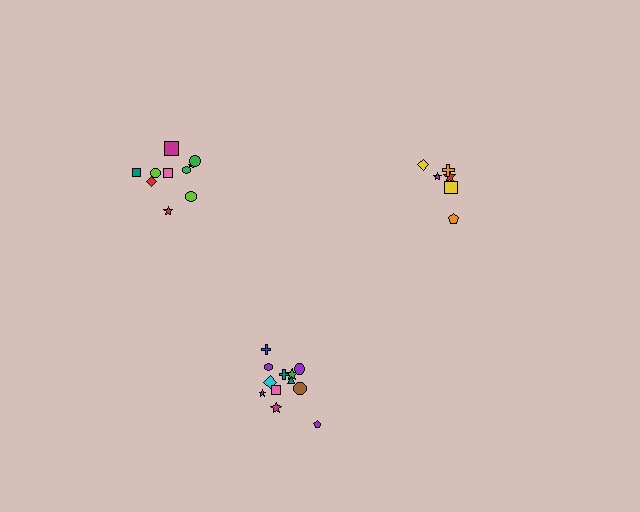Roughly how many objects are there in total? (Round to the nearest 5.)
Roughly 30 objects in total.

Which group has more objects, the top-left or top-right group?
The top-left group.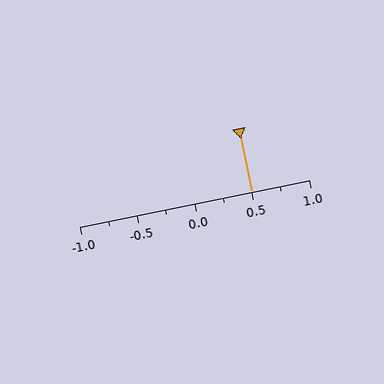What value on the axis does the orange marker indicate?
The marker indicates approximately 0.5.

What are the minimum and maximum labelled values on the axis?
The axis runs from -1.0 to 1.0.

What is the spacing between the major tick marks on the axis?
The major ticks are spaced 0.5 apart.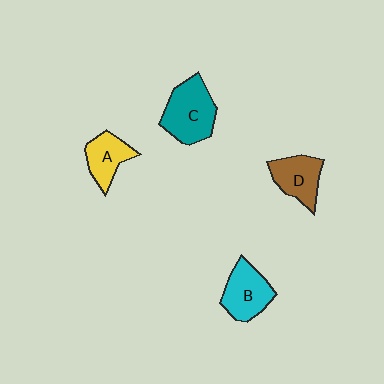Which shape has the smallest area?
Shape A (yellow).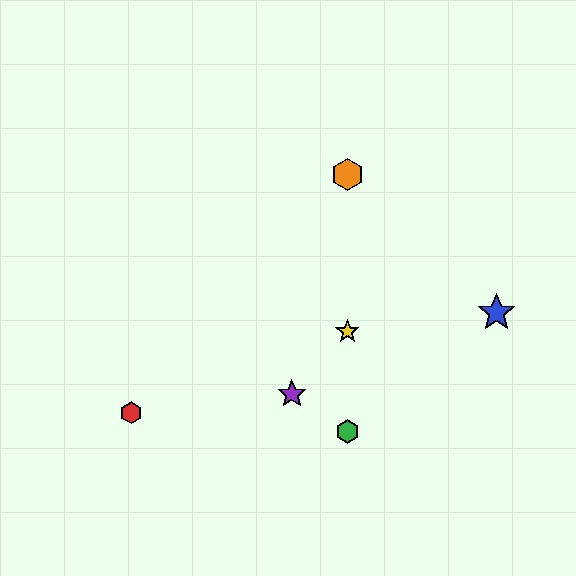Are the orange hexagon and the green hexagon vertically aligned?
Yes, both are at x≈347.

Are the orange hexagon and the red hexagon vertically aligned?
No, the orange hexagon is at x≈347 and the red hexagon is at x≈131.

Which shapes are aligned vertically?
The green hexagon, the yellow star, the orange hexagon are aligned vertically.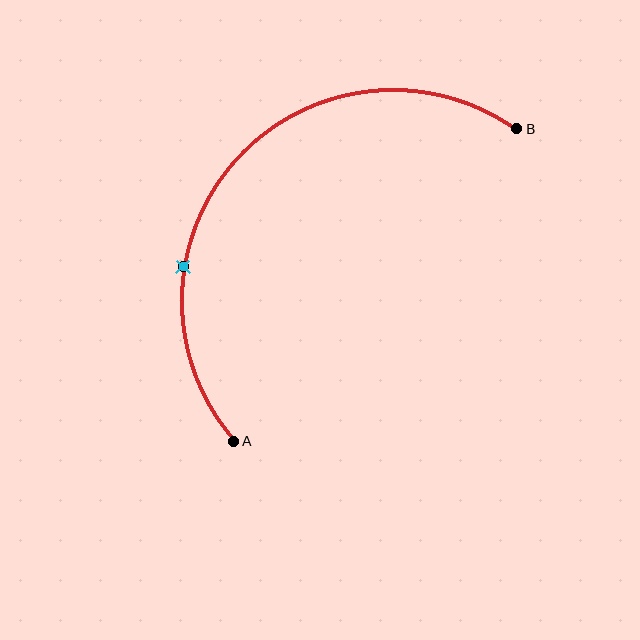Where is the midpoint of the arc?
The arc midpoint is the point on the curve farthest from the straight line joining A and B. It sits above and to the left of that line.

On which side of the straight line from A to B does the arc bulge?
The arc bulges above and to the left of the straight line connecting A and B.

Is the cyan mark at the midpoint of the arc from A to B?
No. The cyan mark lies on the arc but is closer to endpoint A. The arc midpoint would be at the point on the curve equidistant along the arc from both A and B.